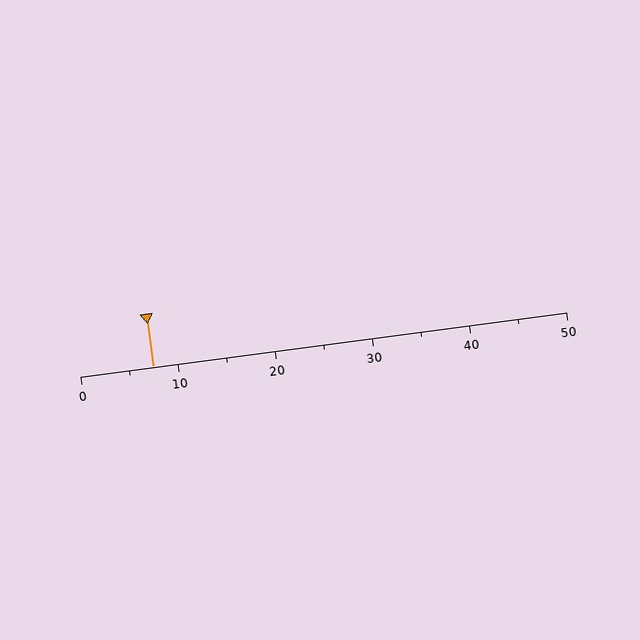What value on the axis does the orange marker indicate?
The marker indicates approximately 7.5.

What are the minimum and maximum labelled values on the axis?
The axis runs from 0 to 50.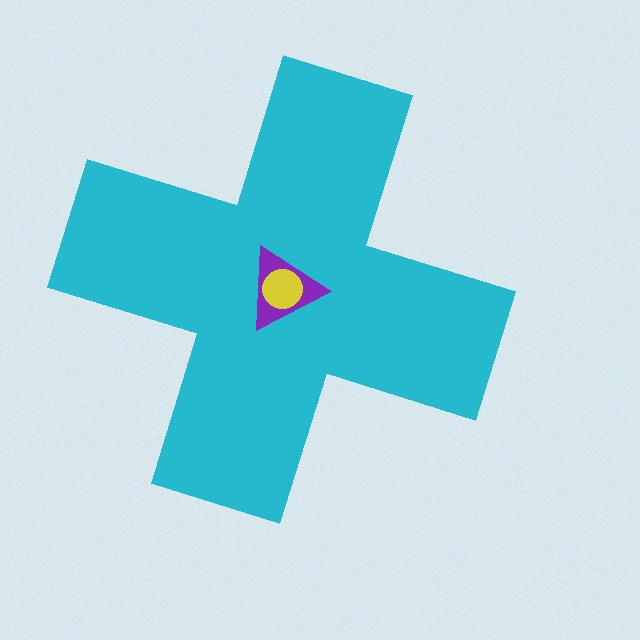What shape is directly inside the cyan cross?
The purple triangle.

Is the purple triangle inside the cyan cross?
Yes.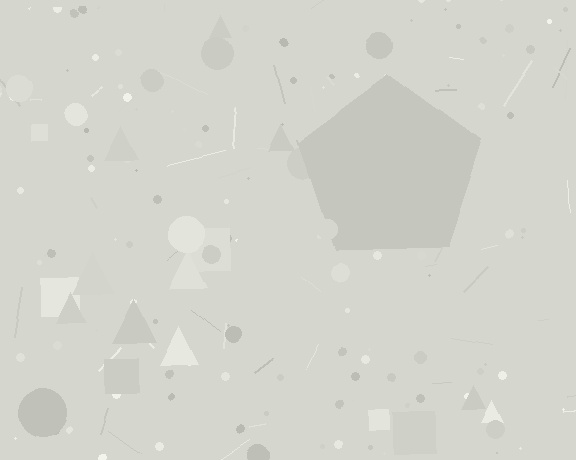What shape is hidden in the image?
A pentagon is hidden in the image.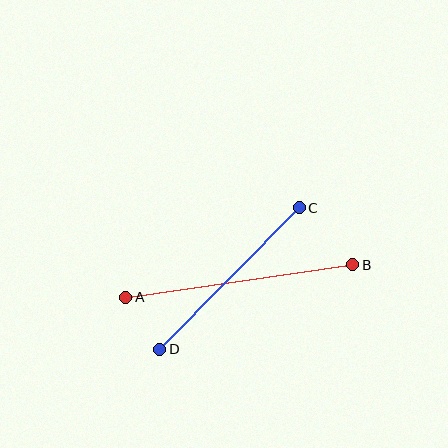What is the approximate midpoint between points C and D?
The midpoint is at approximately (229, 279) pixels.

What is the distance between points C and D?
The distance is approximately 199 pixels.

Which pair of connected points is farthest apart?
Points A and B are farthest apart.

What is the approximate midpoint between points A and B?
The midpoint is at approximately (239, 281) pixels.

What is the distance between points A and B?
The distance is approximately 229 pixels.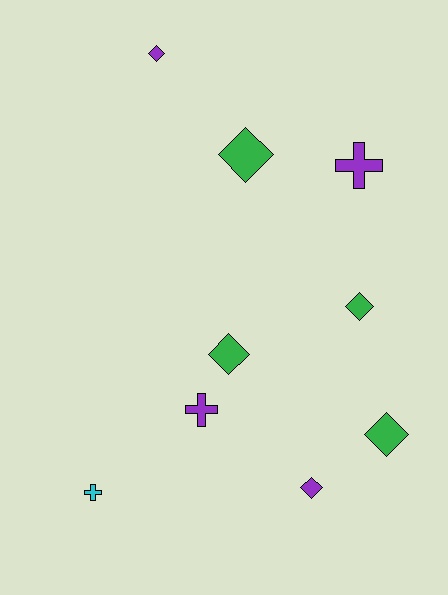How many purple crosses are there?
There are 2 purple crosses.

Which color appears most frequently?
Green, with 4 objects.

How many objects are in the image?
There are 9 objects.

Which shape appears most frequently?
Diamond, with 6 objects.